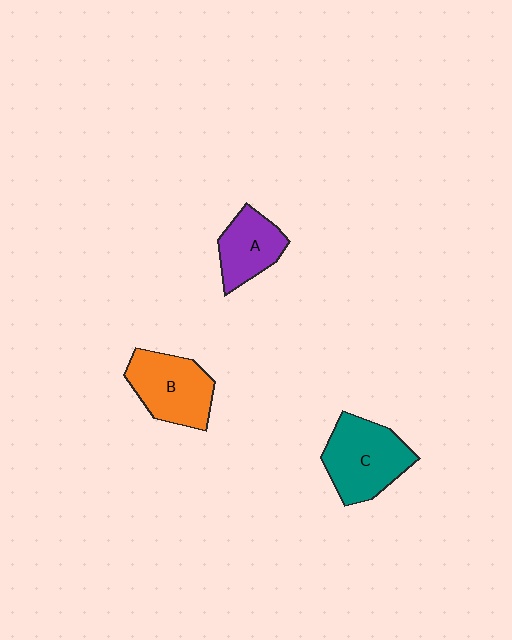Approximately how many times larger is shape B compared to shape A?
Approximately 1.3 times.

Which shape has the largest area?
Shape C (teal).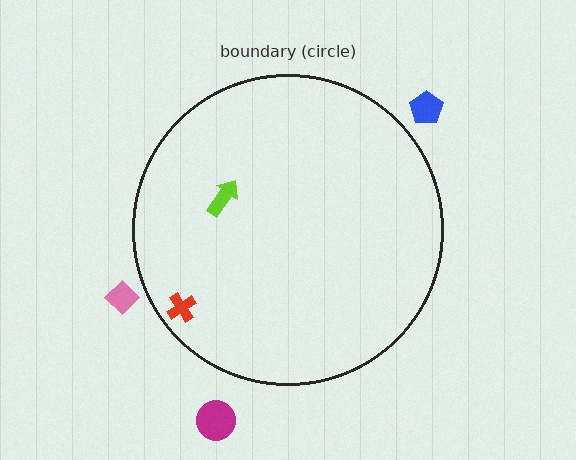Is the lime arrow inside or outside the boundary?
Inside.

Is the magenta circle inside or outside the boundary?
Outside.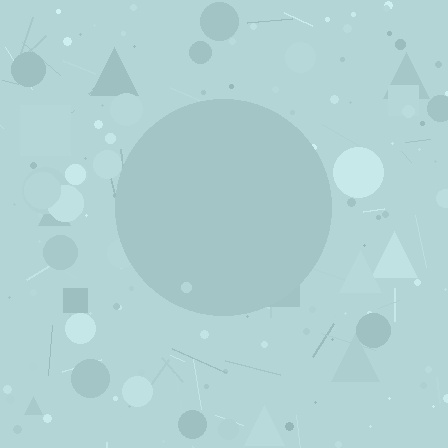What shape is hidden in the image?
A circle is hidden in the image.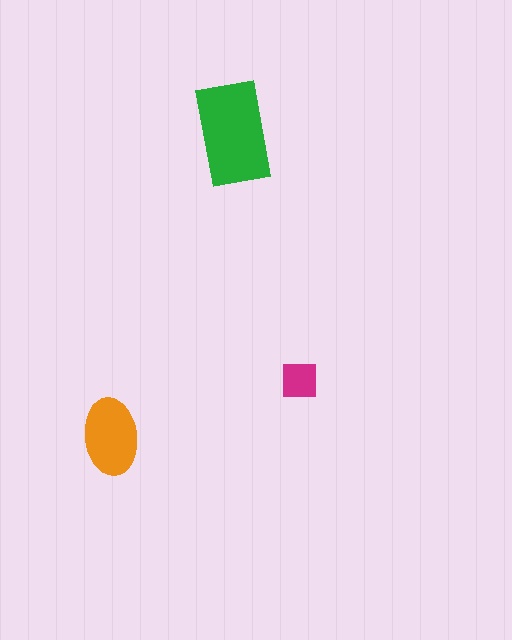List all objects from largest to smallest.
The green rectangle, the orange ellipse, the magenta square.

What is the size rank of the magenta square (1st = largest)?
3rd.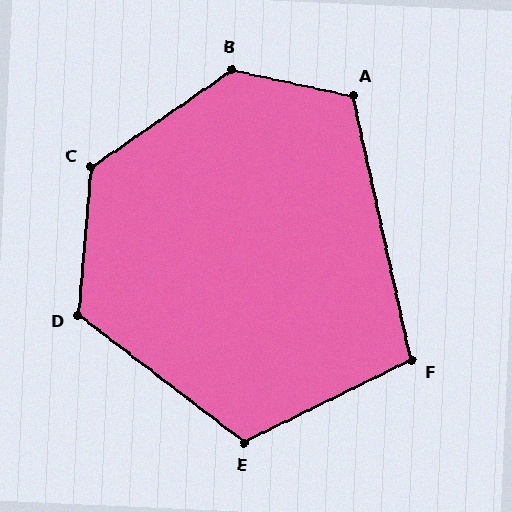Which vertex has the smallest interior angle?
F, at approximately 104 degrees.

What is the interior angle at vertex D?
Approximately 123 degrees (obtuse).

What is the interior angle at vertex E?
Approximately 116 degrees (obtuse).